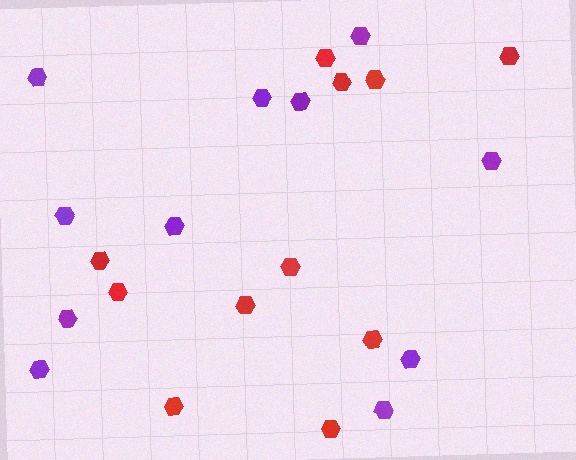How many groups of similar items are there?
There are 2 groups: one group of purple hexagons (11) and one group of red hexagons (11).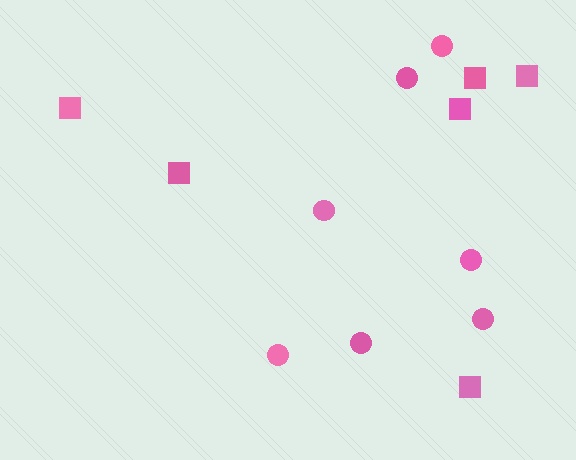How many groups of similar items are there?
There are 2 groups: one group of circles (7) and one group of squares (6).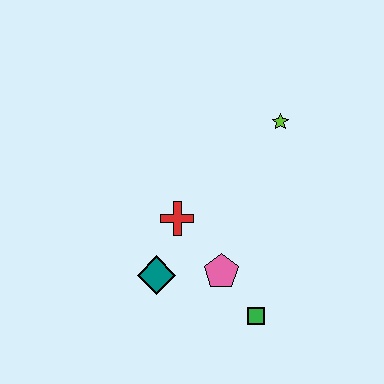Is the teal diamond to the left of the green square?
Yes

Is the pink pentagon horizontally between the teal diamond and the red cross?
No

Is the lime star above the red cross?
Yes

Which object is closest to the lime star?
The red cross is closest to the lime star.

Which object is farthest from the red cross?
The lime star is farthest from the red cross.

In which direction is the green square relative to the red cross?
The green square is below the red cross.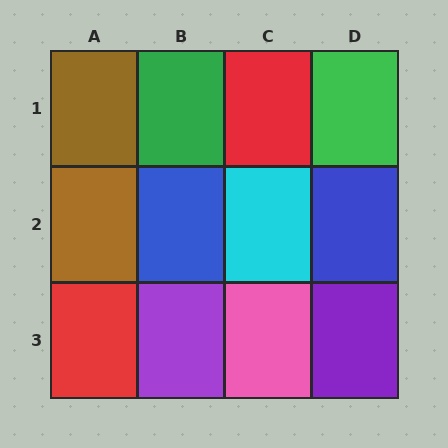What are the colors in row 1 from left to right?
Brown, green, red, green.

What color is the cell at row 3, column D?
Purple.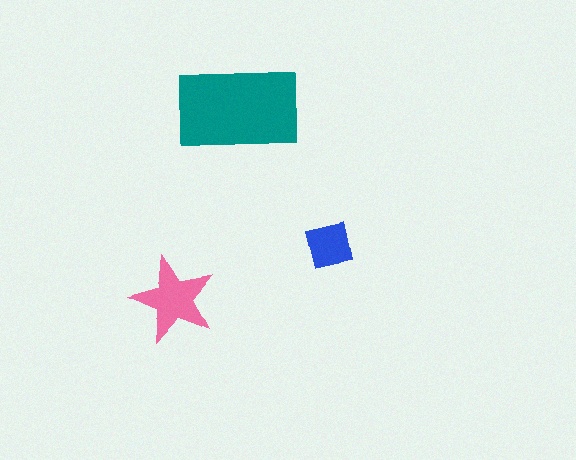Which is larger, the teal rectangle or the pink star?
The teal rectangle.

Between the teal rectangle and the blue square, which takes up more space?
The teal rectangle.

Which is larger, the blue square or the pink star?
The pink star.